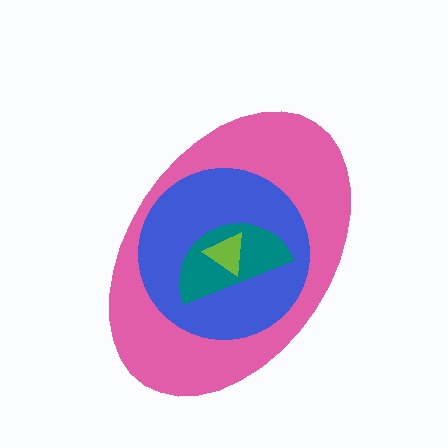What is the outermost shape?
The pink ellipse.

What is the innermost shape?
The lime triangle.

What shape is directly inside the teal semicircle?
The lime triangle.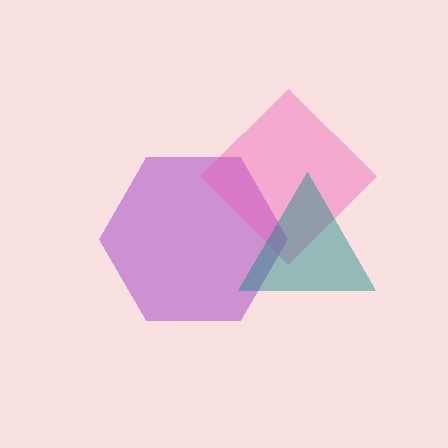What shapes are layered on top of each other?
The layered shapes are: a purple hexagon, a pink diamond, a teal triangle.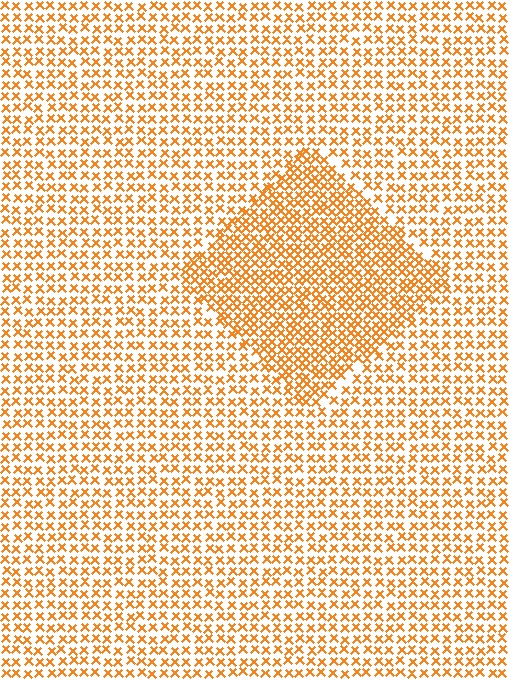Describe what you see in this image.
The image contains small orange elements arranged at two different densities. A diamond-shaped region is visible where the elements are more densely packed than the surrounding area.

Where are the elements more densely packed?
The elements are more densely packed inside the diamond boundary.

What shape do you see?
I see a diamond.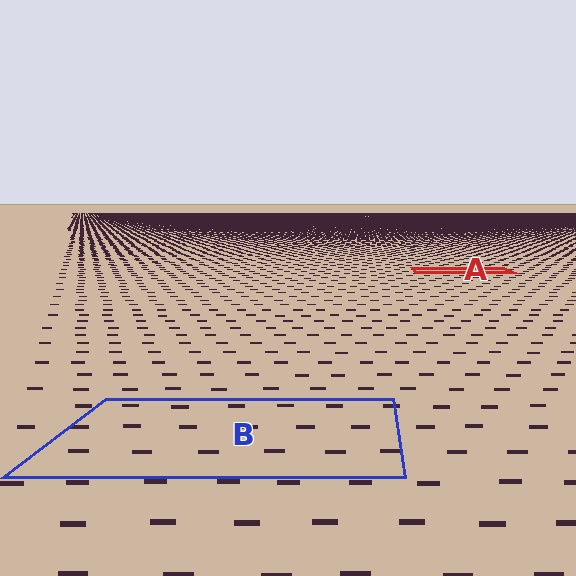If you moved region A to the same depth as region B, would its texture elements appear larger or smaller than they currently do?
They would appear larger. At a closer depth, the same texture elements are projected at a bigger on-screen size.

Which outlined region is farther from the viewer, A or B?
Region A is farther from the viewer — the texture elements inside it appear smaller and more densely packed.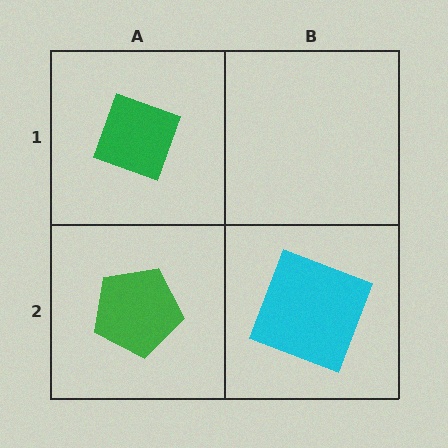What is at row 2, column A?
A green pentagon.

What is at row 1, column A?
A green diamond.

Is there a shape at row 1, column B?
No, that cell is empty.